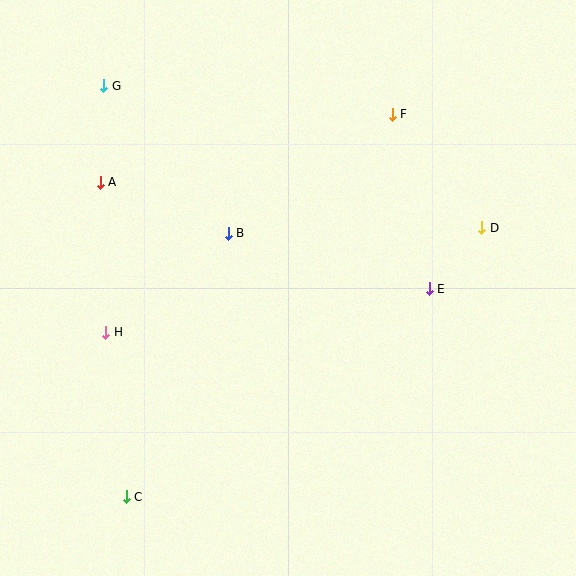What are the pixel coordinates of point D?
Point D is at (482, 228).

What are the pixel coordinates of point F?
Point F is at (392, 114).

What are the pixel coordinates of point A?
Point A is at (100, 182).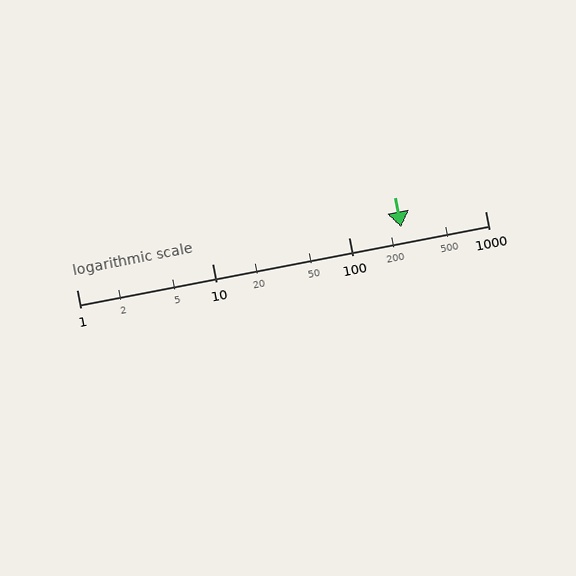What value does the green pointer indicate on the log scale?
The pointer indicates approximately 240.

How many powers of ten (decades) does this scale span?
The scale spans 3 decades, from 1 to 1000.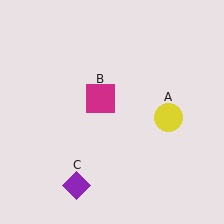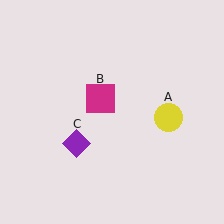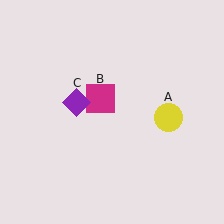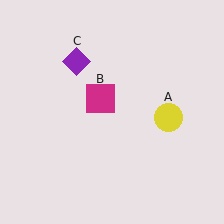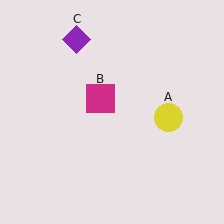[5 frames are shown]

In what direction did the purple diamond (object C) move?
The purple diamond (object C) moved up.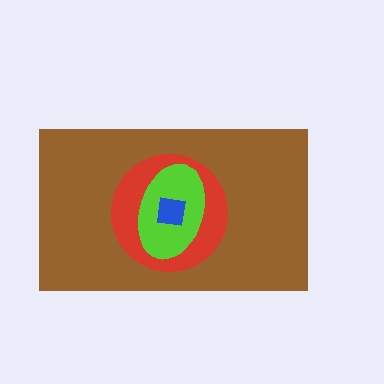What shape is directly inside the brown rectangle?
The red circle.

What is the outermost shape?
The brown rectangle.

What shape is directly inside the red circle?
The lime ellipse.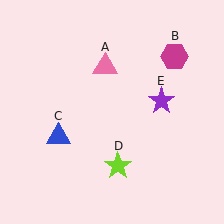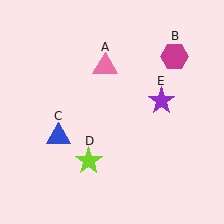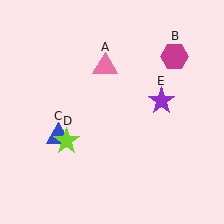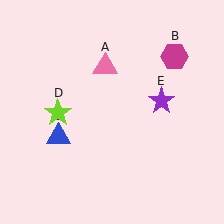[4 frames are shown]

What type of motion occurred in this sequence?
The lime star (object D) rotated clockwise around the center of the scene.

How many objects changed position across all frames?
1 object changed position: lime star (object D).